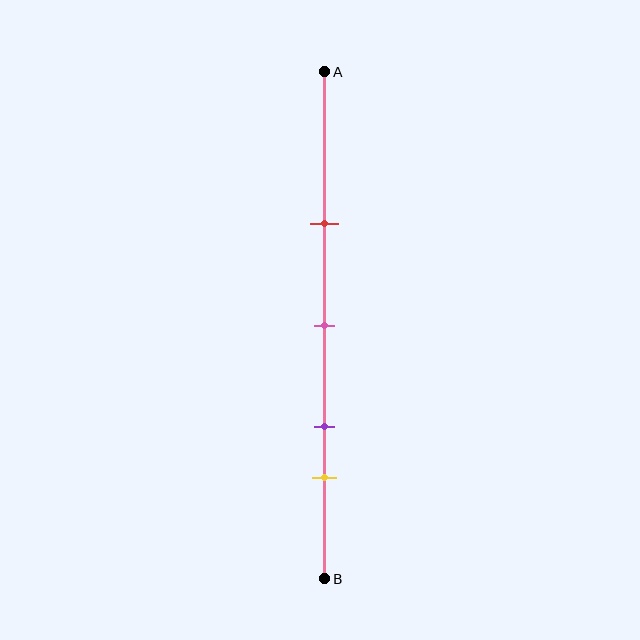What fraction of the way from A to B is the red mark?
The red mark is approximately 30% (0.3) of the way from A to B.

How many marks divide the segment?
There are 4 marks dividing the segment.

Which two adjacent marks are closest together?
The purple and yellow marks are the closest adjacent pair.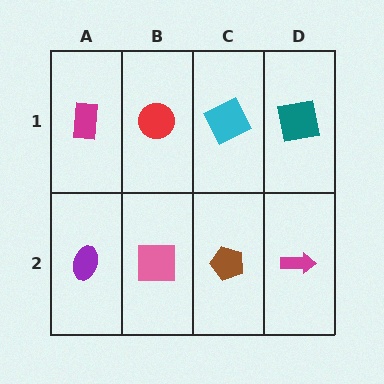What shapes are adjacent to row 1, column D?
A magenta arrow (row 2, column D), a cyan square (row 1, column C).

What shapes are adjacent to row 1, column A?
A purple ellipse (row 2, column A), a red circle (row 1, column B).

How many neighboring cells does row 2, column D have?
2.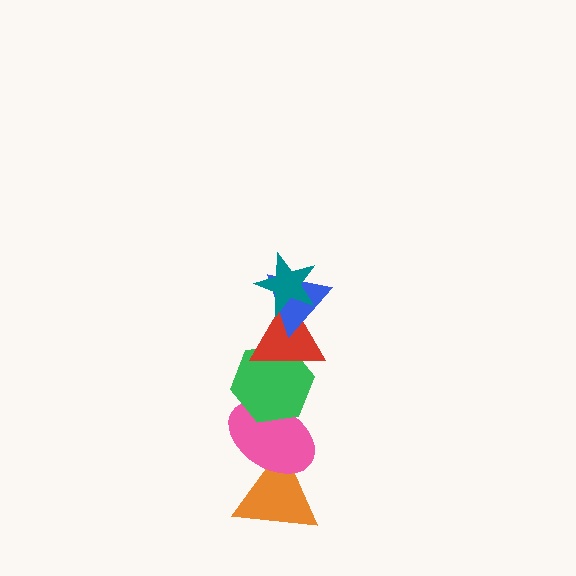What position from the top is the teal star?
The teal star is 1st from the top.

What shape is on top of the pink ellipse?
The green hexagon is on top of the pink ellipse.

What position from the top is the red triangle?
The red triangle is 3rd from the top.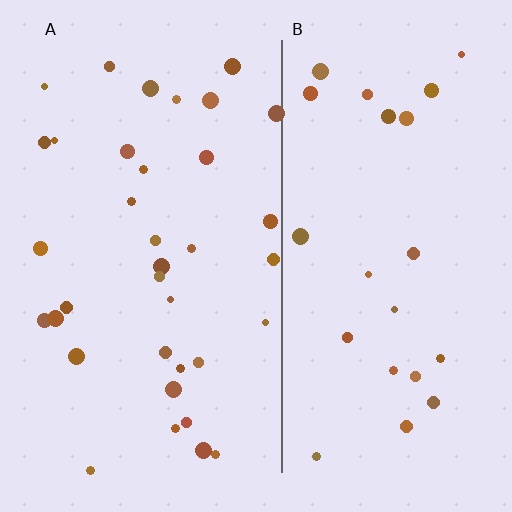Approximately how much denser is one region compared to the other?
Approximately 1.5× — region A over region B.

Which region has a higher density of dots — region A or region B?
A (the left).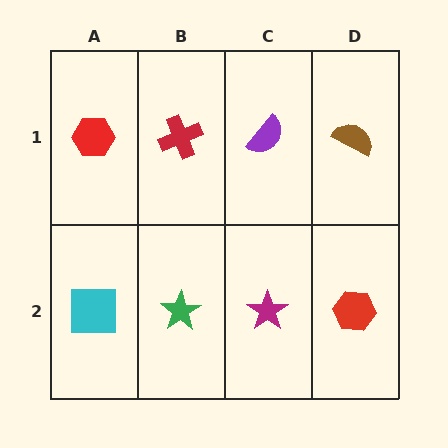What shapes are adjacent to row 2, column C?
A purple semicircle (row 1, column C), a green star (row 2, column B), a red hexagon (row 2, column D).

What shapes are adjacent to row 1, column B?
A green star (row 2, column B), a red hexagon (row 1, column A), a purple semicircle (row 1, column C).